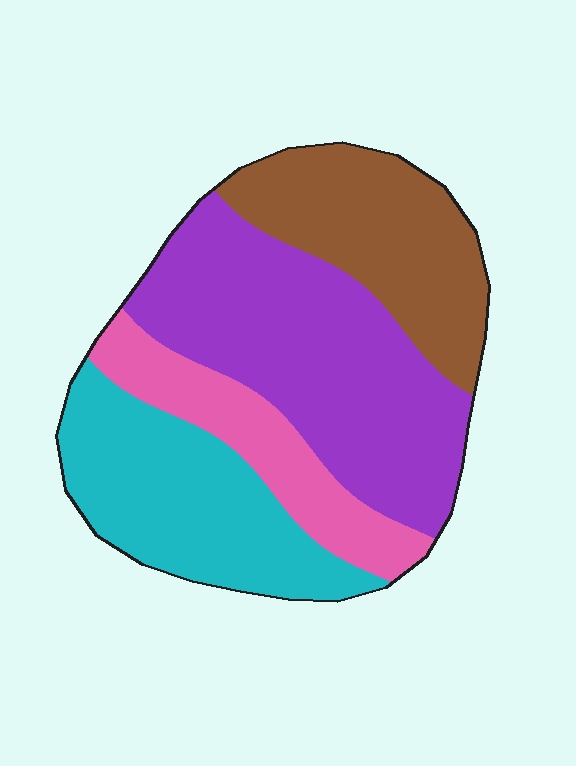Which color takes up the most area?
Purple, at roughly 35%.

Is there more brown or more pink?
Brown.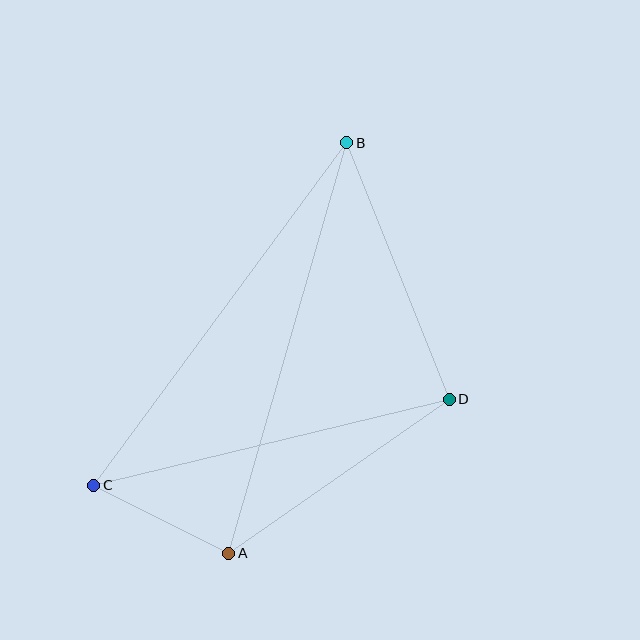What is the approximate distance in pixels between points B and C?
The distance between B and C is approximately 426 pixels.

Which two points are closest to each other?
Points A and C are closest to each other.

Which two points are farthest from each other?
Points A and B are farthest from each other.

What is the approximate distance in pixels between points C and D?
The distance between C and D is approximately 366 pixels.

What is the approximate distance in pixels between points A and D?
The distance between A and D is approximately 269 pixels.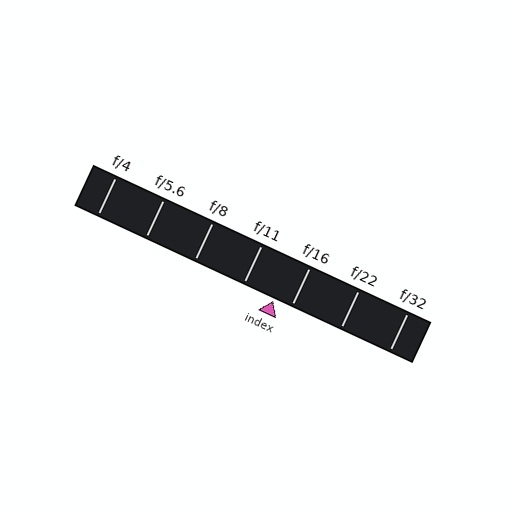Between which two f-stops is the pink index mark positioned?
The index mark is between f/11 and f/16.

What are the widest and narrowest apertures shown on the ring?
The widest aperture shown is f/4 and the narrowest is f/32.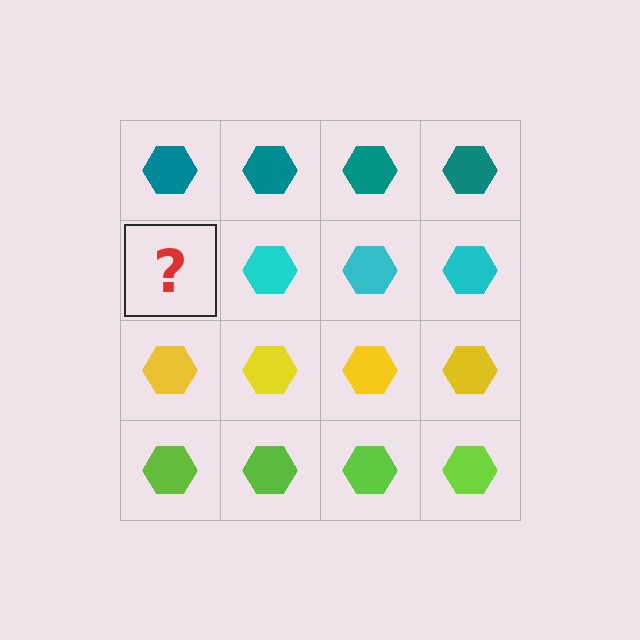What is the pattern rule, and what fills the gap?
The rule is that each row has a consistent color. The gap should be filled with a cyan hexagon.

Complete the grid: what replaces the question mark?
The question mark should be replaced with a cyan hexagon.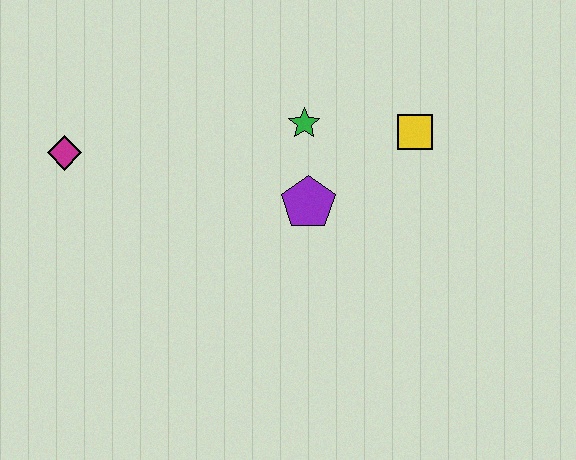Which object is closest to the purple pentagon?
The green star is closest to the purple pentagon.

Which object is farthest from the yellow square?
The magenta diamond is farthest from the yellow square.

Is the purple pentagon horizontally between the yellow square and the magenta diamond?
Yes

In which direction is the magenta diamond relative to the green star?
The magenta diamond is to the left of the green star.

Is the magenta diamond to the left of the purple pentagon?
Yes